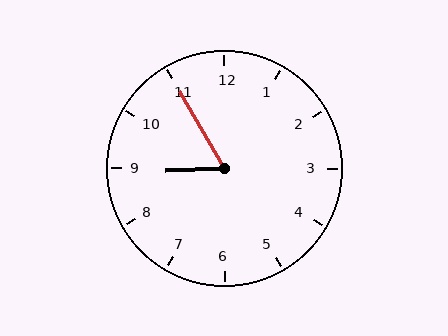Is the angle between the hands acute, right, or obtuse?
It is acute.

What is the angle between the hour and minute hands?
Approximately 62 degrees.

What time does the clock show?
8:55.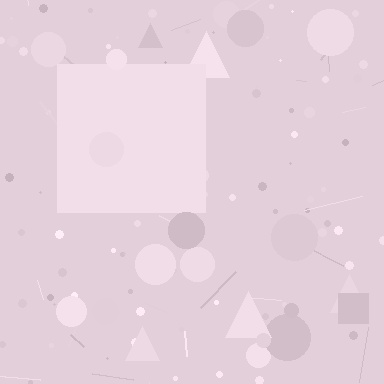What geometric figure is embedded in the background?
A square is embedded in the background.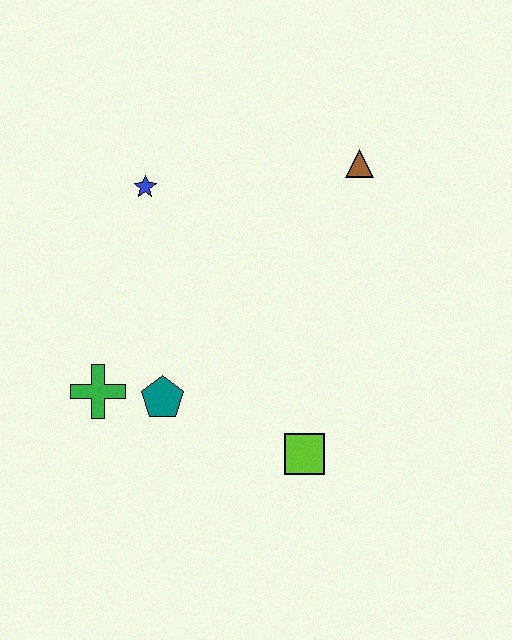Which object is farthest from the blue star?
The lime square is farthest from the blue star.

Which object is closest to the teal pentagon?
The green cross is closest to the teal pentagon.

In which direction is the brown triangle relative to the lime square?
The brown triangle is above the lime square.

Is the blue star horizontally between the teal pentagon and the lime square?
No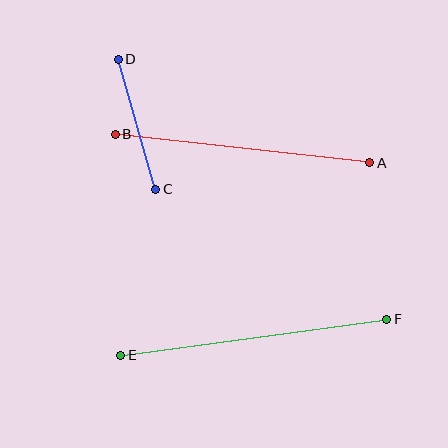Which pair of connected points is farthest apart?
Points E and F are farthest apart.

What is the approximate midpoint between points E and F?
The midpoint is at approximately (254, 337) pixels.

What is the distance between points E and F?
The distance is approximately 268 pixels.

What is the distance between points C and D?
The distance is approximately 136 pixels.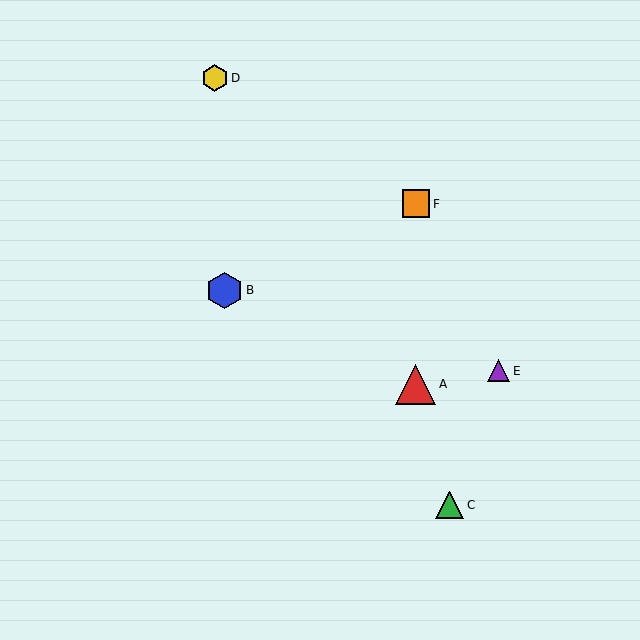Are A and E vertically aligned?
No, A is at x≈416 and E is at x≈498.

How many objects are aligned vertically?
2 objects (A, F) are aligned vertically.